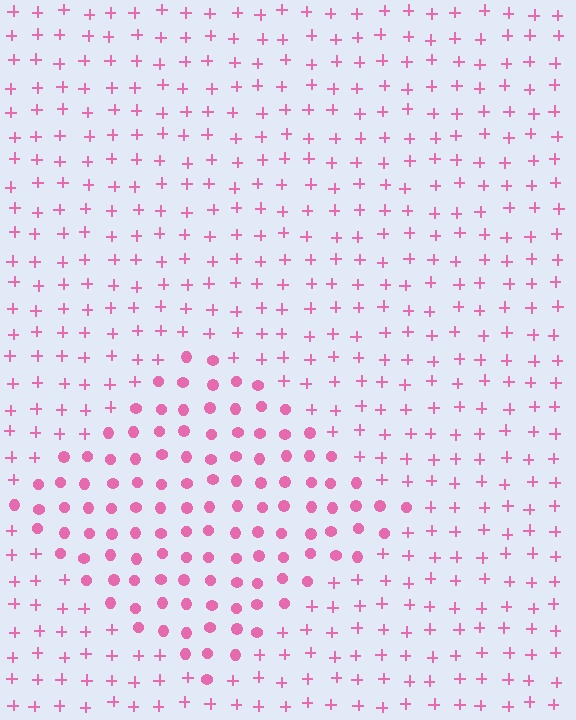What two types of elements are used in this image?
The image uses circles inside the diamond region and plus signs outside it.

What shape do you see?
I see a diamond.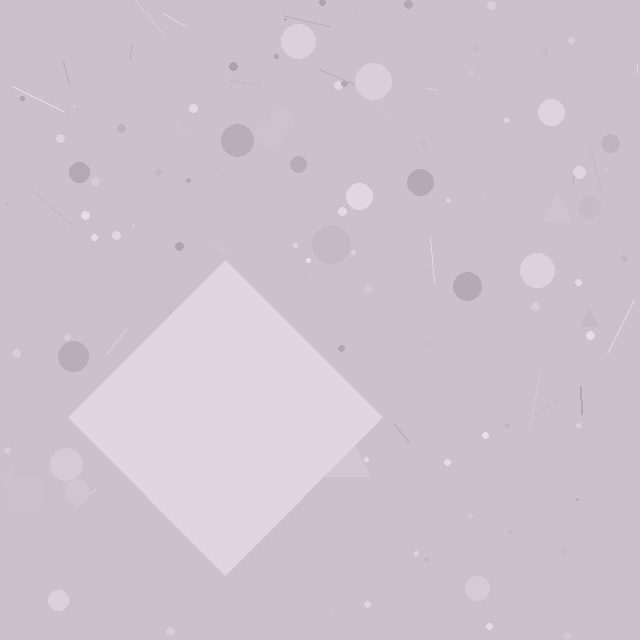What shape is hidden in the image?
A diamond is hidden in the image.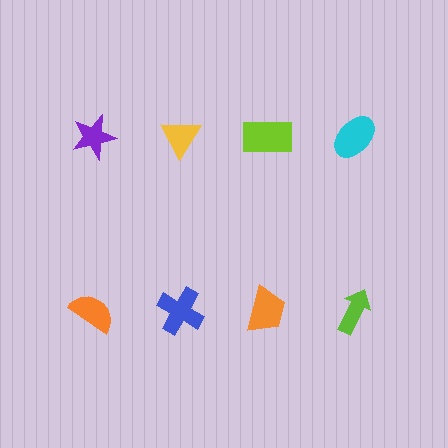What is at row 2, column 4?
A lime arrow.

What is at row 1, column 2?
A yellow triangle.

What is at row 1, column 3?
A lime rectangle.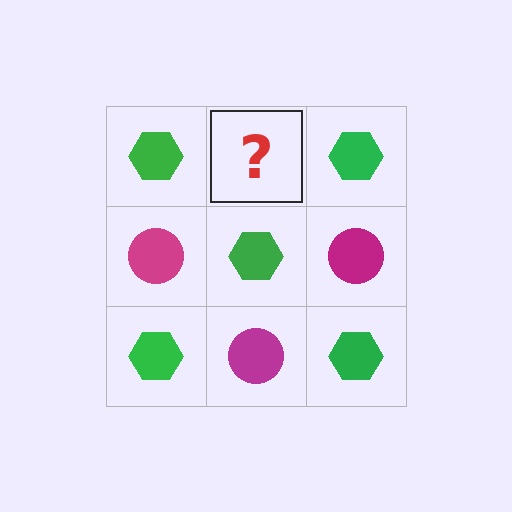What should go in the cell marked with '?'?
The missing cell should contain a magenta circle.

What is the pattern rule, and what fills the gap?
The rule is that it alternates green hexagon and magenta circle in a checkerboard pattern. The gap should be filled with a magenta circle.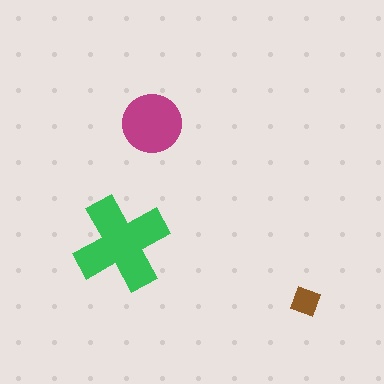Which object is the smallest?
The brown diamond.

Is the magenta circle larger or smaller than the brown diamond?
Larger.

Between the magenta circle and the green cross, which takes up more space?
The green cross.